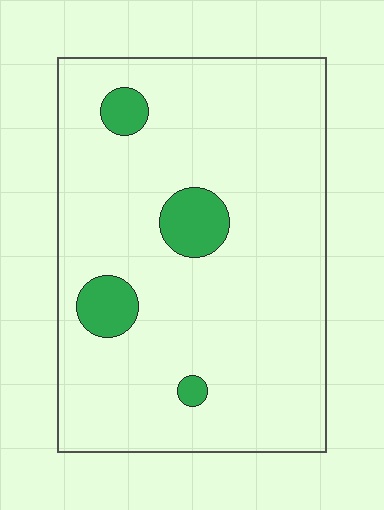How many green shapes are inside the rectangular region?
4.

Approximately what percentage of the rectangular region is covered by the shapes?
Approximately 10%.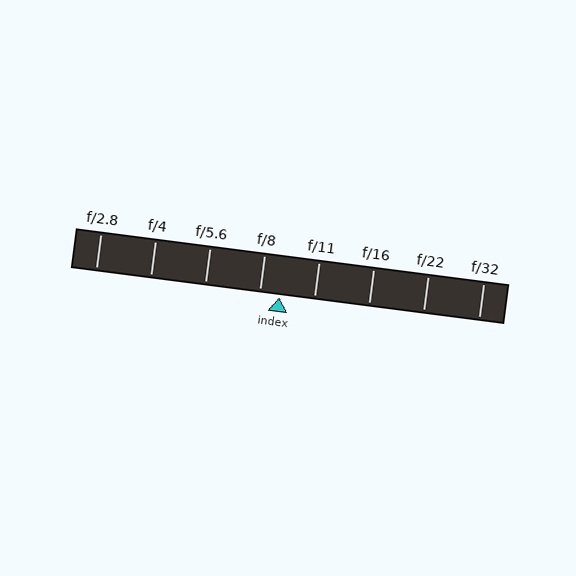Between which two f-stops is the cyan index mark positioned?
The index mark is between f/8 and f/11.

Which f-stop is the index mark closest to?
The index mark is closest to f/8.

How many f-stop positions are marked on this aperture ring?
There are 8 f-stop positions marked.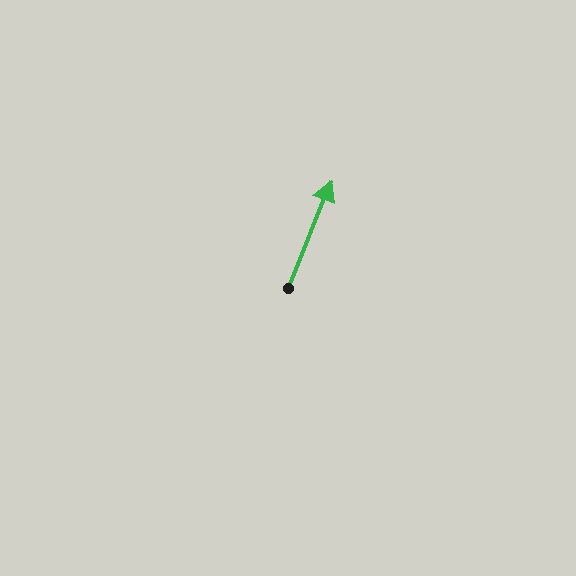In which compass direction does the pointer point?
North.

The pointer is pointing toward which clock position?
Roughly 1 o'clock.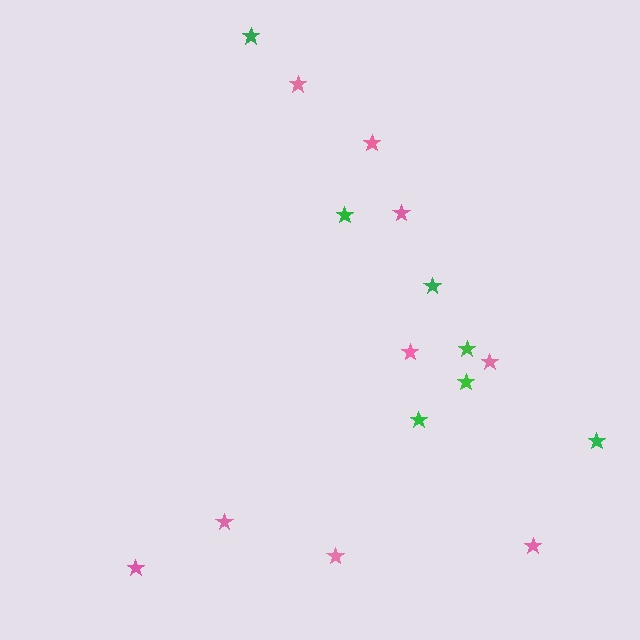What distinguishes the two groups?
There are 2 groups: one group of green stars (7) and one group of pink stars (9).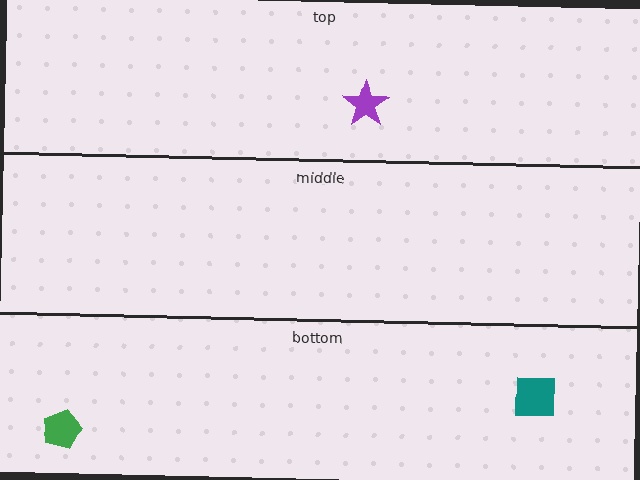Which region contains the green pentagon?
The bottom region.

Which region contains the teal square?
The bottom region.